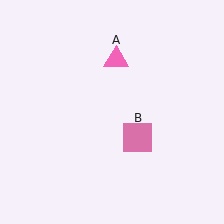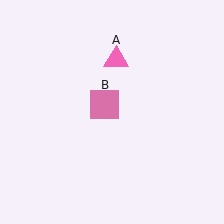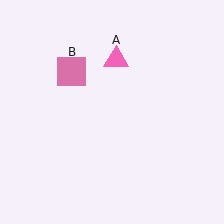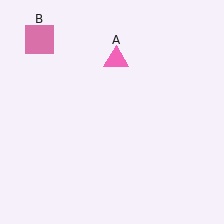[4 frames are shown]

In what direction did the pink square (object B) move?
The pink square (object B) moved up and to the left.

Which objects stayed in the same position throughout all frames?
Pink triangle (object A) remained stationary.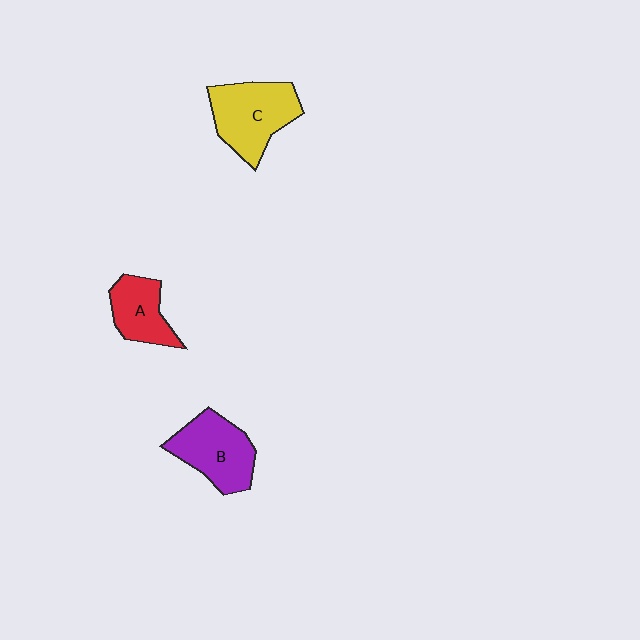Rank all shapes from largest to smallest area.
From largest to smallest: C (yellow), B (purple), A (red).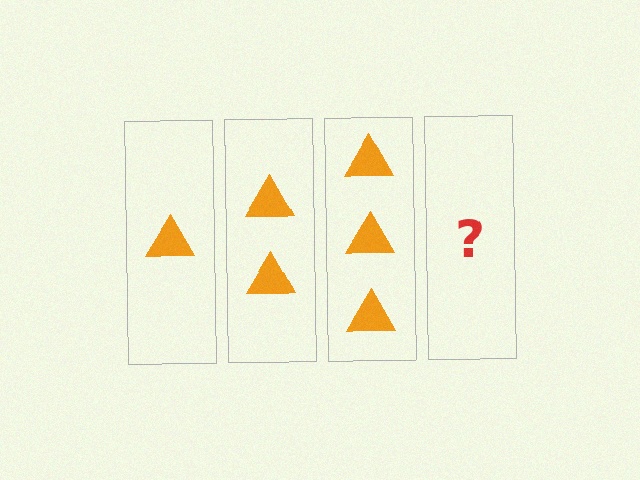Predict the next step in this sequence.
The next step is 4 triangles.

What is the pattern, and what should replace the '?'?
The pattern is that each step adds one more triangle. The '?' should be 4 triangles.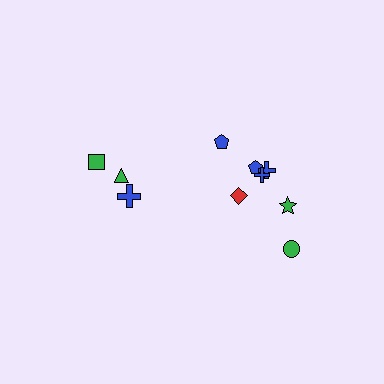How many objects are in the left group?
There are 3 objects.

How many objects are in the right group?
There are 7 objects.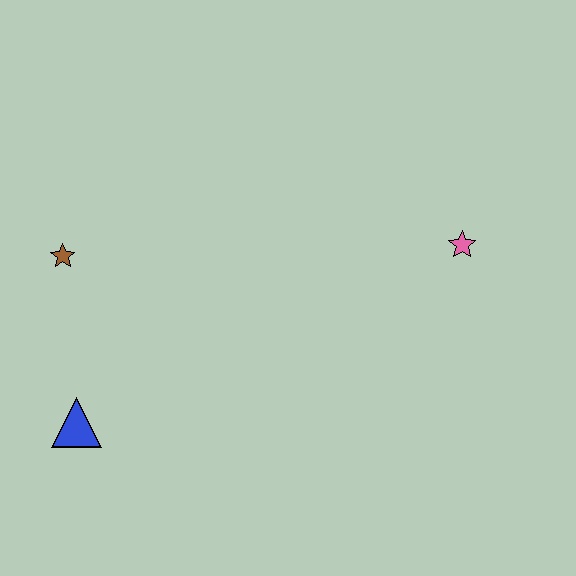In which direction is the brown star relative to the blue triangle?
The brown star is above the blue triangle.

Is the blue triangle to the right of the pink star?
No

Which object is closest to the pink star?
The brown star is closest to the pink star.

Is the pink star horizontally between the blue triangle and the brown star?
No